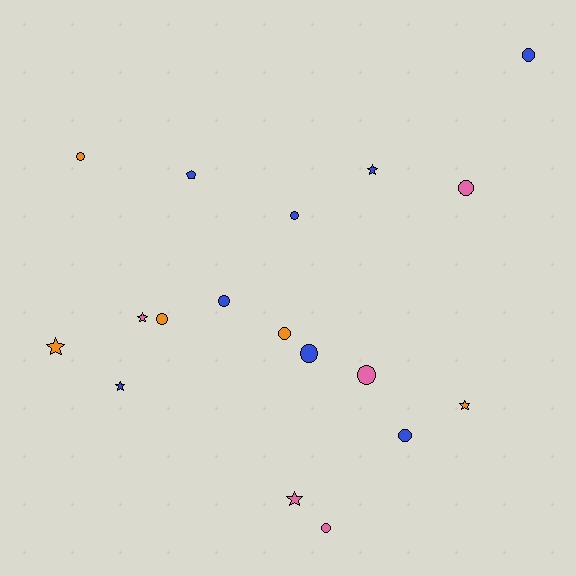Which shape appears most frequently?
Circle, with 11 objects.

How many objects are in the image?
There are 18 objects.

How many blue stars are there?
There are 2 blue stars.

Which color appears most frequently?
Blue, with 8 objects.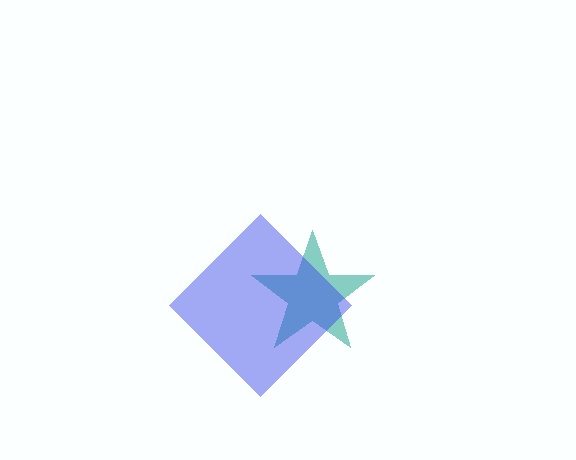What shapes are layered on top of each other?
The layered shapes are: a teal star, a blue diamond.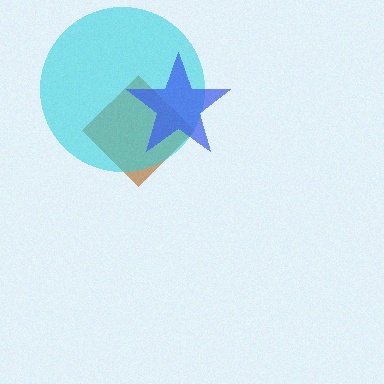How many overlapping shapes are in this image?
There are 3 overlapping shapes in the image.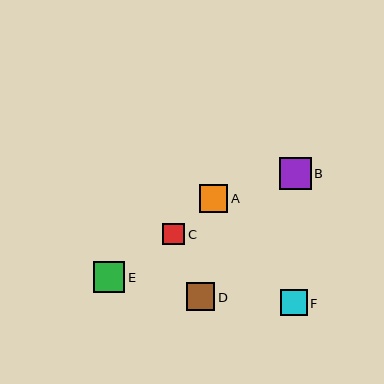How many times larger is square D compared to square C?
Square D is approximately 1.3 times the size of square C.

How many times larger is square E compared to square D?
Square E is approximately 1.1 times the size of square D.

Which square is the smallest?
Square C is the smallest with a size of approximately 22 pixels.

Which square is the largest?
Square B is the largest with a size of approximately 32 pixels.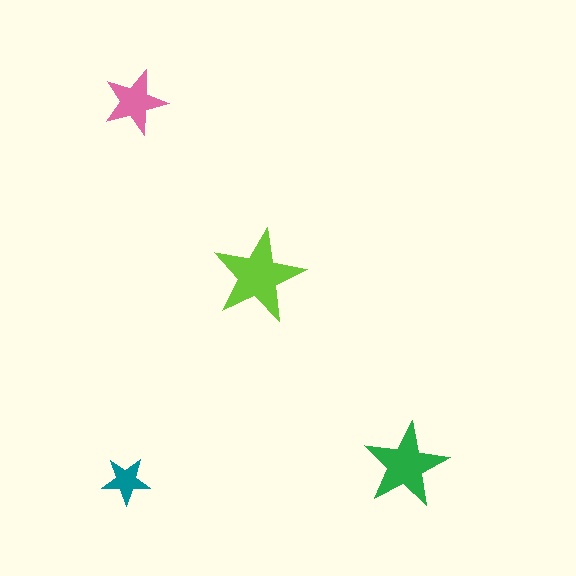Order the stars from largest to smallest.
the lime one, the green one, the pink one, the teal one.